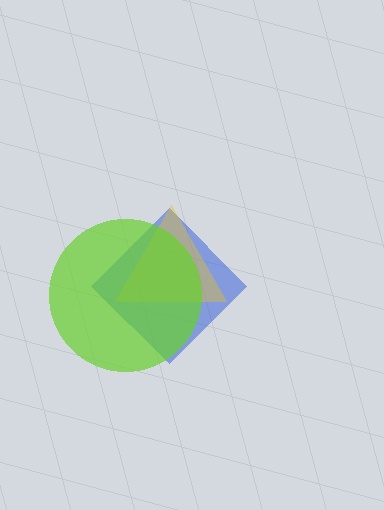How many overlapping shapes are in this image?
There are 3 overlapping shapes in the image.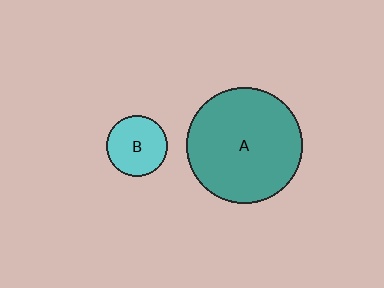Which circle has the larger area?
Circle A (teal).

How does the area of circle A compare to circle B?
Approximately 3.6 times.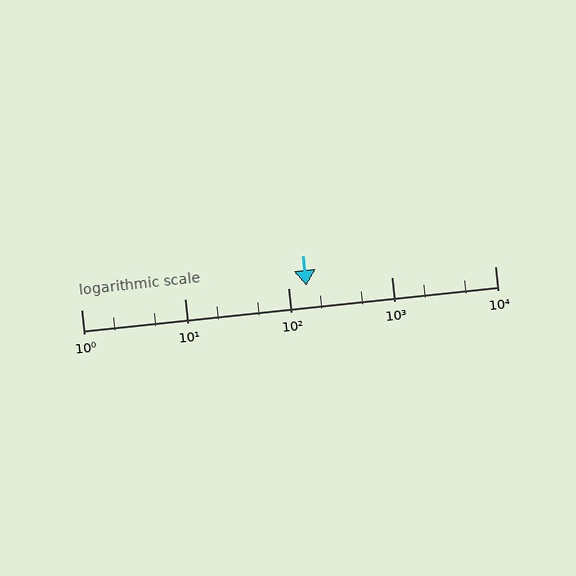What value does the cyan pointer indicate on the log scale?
The pointer indicates approximately 150.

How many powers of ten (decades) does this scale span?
The scale spans 4 decades, from 1 to 10000.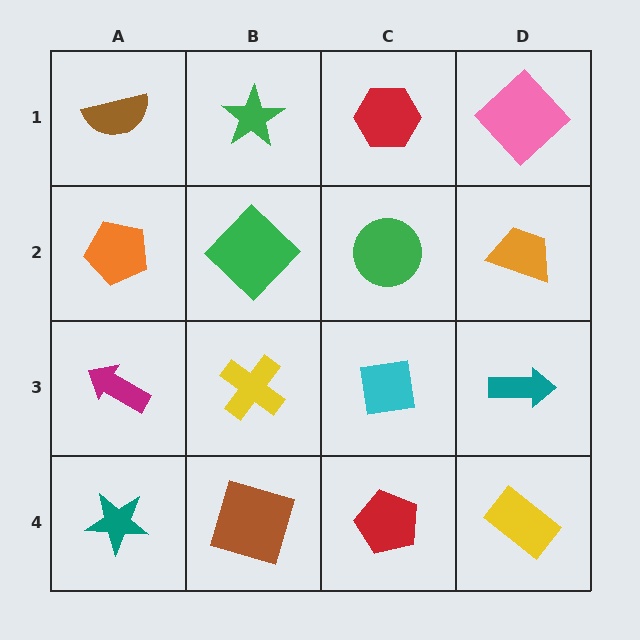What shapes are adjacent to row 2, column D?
A pink diamond (row 1, column D), a teal arrow (row 3, column D), a green circle (row 2, column C).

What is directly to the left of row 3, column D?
A cyan square.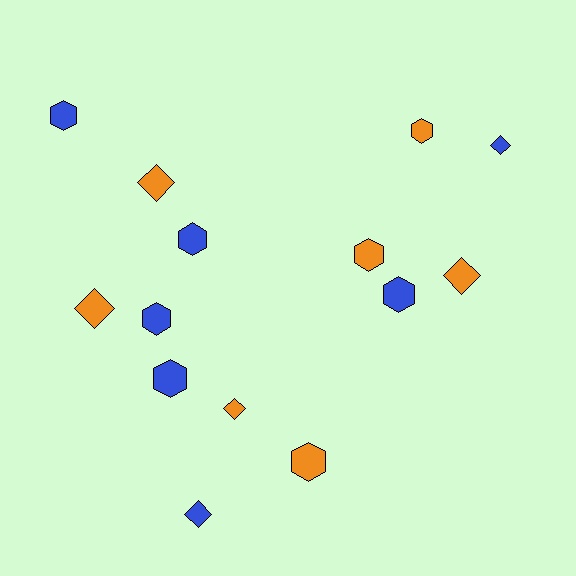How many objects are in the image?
There are 14 objects.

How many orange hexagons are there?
There are 3 orange hexagons.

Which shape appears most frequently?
Hexagon, with 8 objects.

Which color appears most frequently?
Orange, with 7 objects.